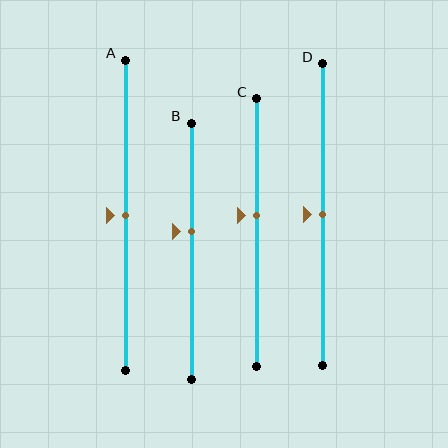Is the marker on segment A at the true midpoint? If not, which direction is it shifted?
Yes, the marker on segment A is at the true midpoint.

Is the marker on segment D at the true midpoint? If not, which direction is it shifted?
Yes, the marker on segment D is at the true midpoint.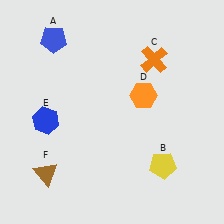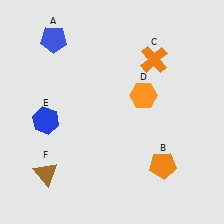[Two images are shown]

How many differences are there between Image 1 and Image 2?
There is 1 difference between the two images.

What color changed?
The pentagon (B) changed from yellow in Image 1 to orange in Image 2.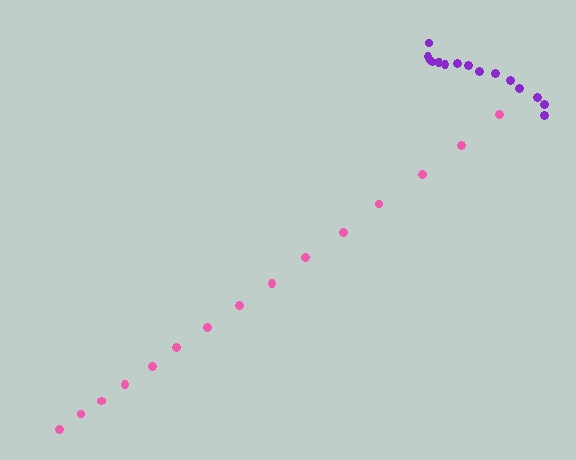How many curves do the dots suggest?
There are 2 distinct paths.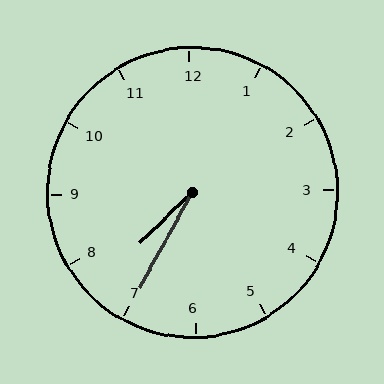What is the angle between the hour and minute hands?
Approximately 18 degrees.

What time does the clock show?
7:35.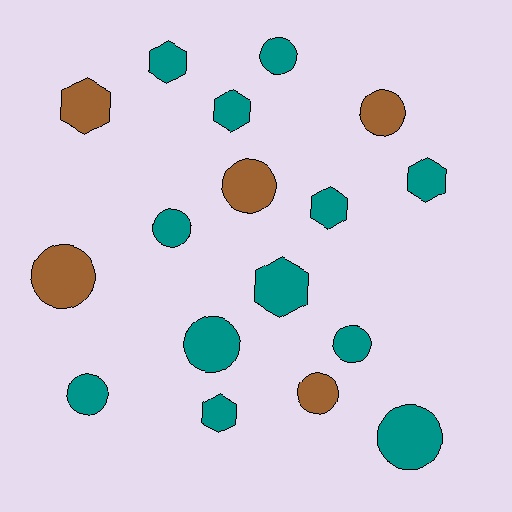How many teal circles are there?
There are 6 teal circles.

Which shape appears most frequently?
Circle, with 10 objects.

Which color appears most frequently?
Teal, with 12 objects.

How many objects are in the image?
There are 17 objects.